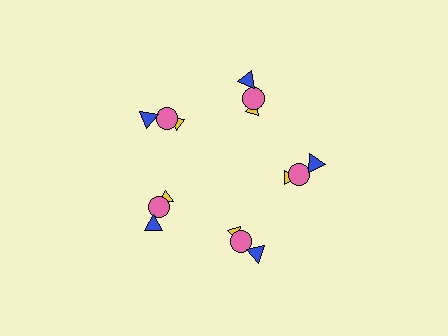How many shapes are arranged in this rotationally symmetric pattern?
There are 15 shapes, arranged in 5 groups of 3.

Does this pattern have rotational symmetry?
Yes, this pattern has 5-fold rotational symmetry. It looks the same after rotating 72 degrees around the center.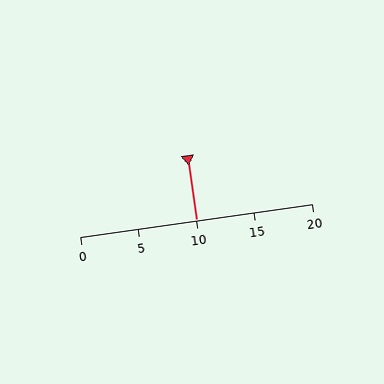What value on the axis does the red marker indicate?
The marker indicates approximately 10.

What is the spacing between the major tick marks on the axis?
The major ticks are spaced 5 apart.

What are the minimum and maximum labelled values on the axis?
The axis runs from 0 to 20.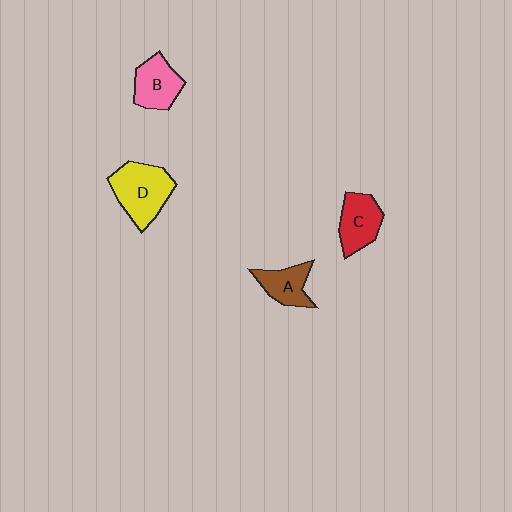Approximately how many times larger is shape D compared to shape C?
Approximately 1.4 times.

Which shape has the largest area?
Shape D (yellow).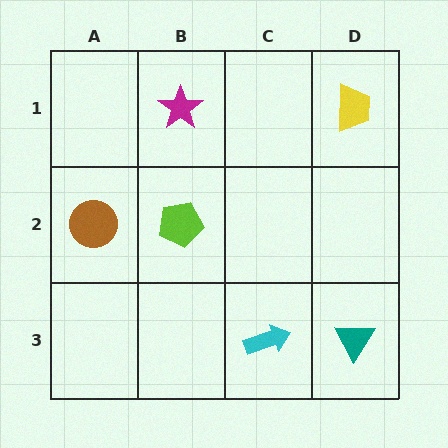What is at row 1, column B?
A magenta star.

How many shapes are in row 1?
2 shapes.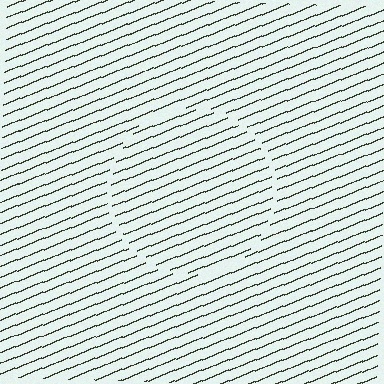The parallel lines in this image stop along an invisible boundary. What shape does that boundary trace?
An illusory circle. The interior of the shape contains the same grating, shifted by half a period — the contour is defined by the phase discontinuity where line-ends from the inner and outer gratings abut.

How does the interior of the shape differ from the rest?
The interior of the shape contains the same grating, shifted by half a period — the contour is defined by the phase discontinuity where line-ends from the inner and outer gratings abut.